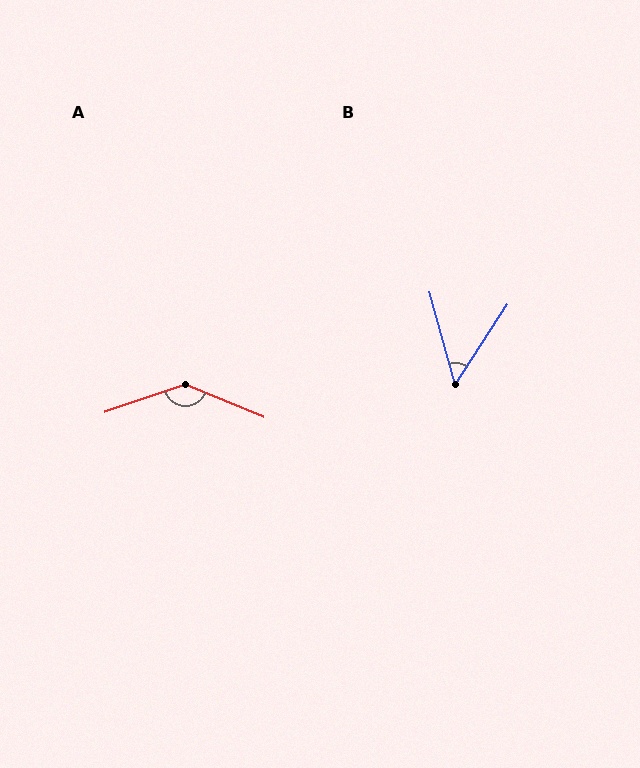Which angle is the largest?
A, at approximately 138 degrees.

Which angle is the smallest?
B, at approximately 48 degrees.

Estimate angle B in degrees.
Approximately 48 degrees.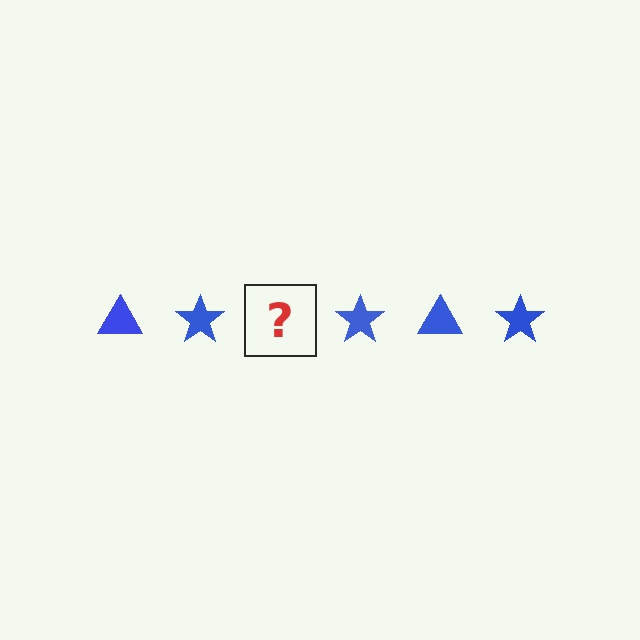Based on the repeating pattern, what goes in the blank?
The blank should be a blue triangle.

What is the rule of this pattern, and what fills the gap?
The rule is that the pattern cycles through triangle, star shapes in blue. The gap should be filled with a blue triangle.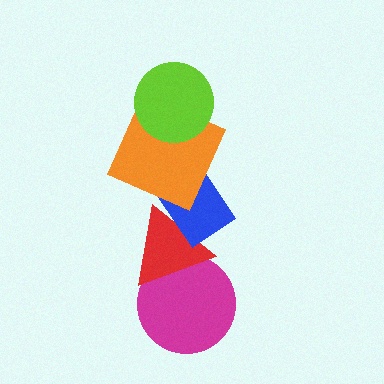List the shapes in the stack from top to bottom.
From top to bottom: the lime circle, the orange square, the blue rectangle, the red triangle, the magenta circle.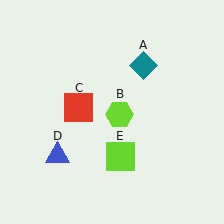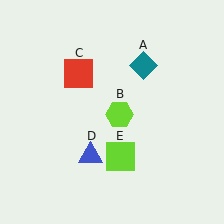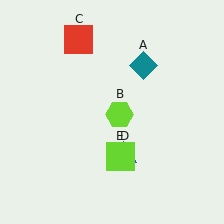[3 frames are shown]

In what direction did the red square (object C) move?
The red square (object C) moved up.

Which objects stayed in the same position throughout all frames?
Teal diamond (object A) and lime hexagon (object B) and lime square (object E) remained stationary.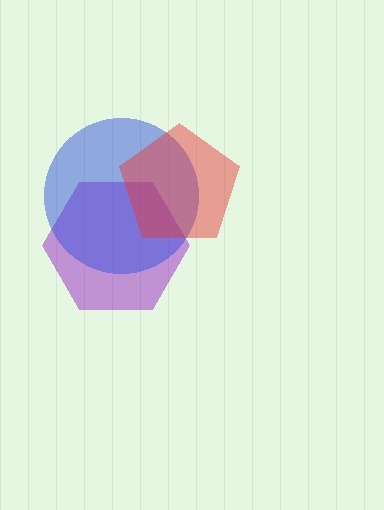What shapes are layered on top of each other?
The layered shapes are: a purple hexagon, a blue circle, a red pentagon.